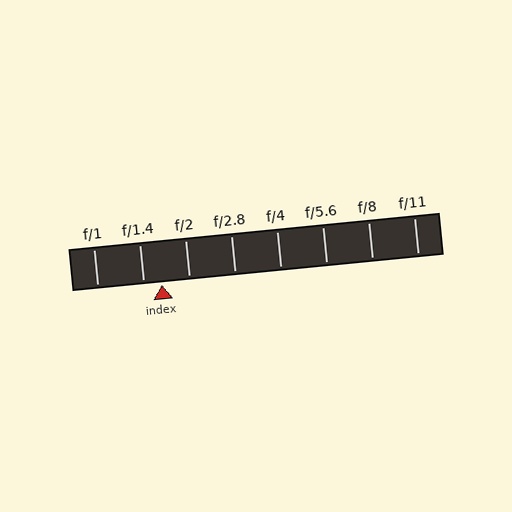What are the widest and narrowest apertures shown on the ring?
The widest aperture shown is f/1 and the narrowest is f/11.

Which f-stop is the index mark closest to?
The index mark is closest to f/1.4.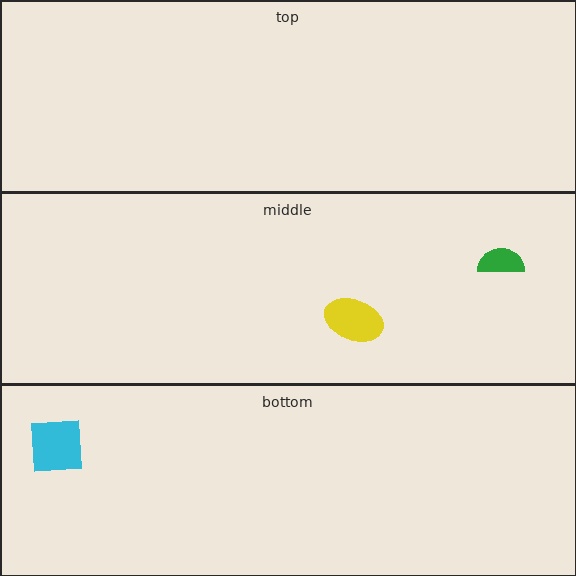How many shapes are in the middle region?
2.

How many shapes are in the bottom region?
1.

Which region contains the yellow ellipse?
The middle region.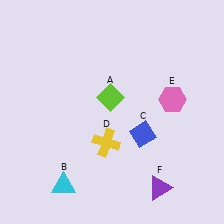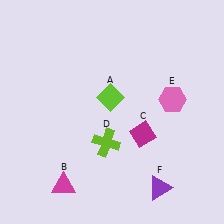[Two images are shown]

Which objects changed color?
B changed from cyan to magenta. C changed from blue to magenta. D changed from yellow to lime.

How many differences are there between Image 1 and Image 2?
There are 3 differences between the two images.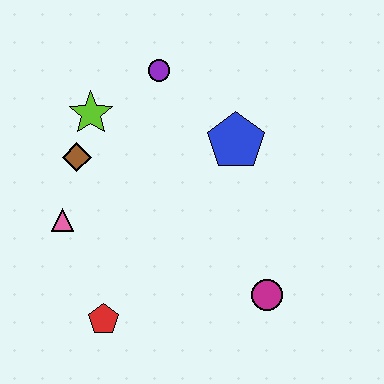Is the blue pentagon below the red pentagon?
No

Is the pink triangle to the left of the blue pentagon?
Yes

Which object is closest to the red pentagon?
The pink triangle is closest to the red pentagon.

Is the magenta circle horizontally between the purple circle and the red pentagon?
No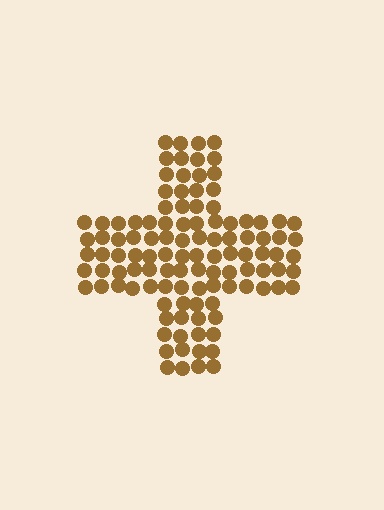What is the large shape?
The large shape is a cross.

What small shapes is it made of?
It is made of small circles.